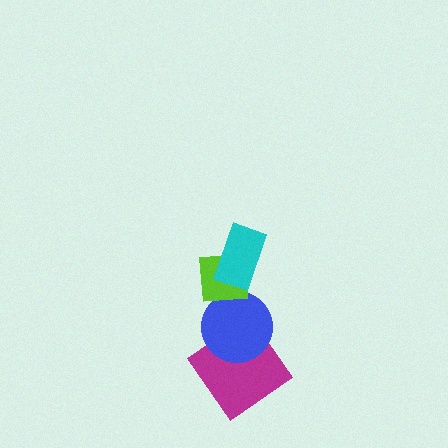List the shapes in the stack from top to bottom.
From top to bottom: the cyan rectangle, the lime square, the blue circle, the magenta diamond.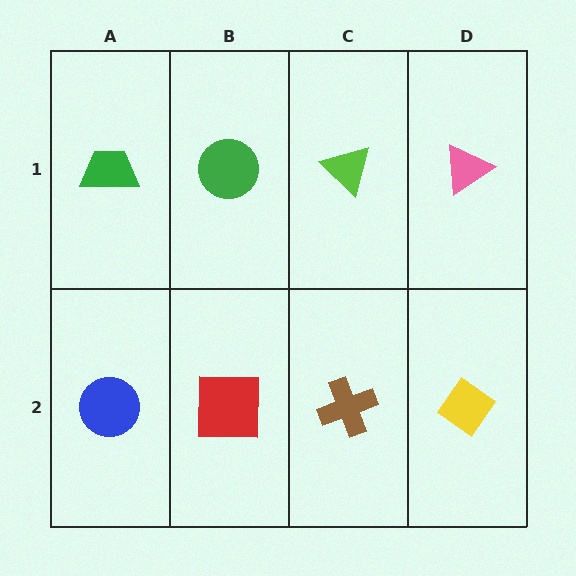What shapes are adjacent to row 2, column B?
A green circle (row 1, column B), a blue circle (row 2, column A), a brown cross (row 2, column C).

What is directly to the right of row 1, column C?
A pink triangle.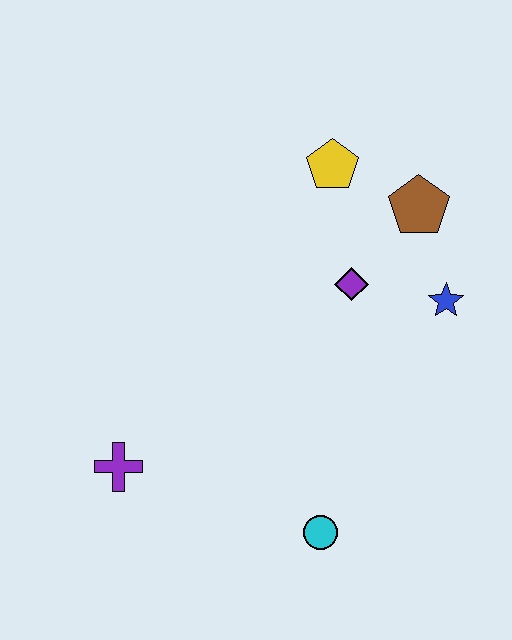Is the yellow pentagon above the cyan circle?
Yes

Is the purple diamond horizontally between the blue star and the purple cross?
Yes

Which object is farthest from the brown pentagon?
The purple cross is farthest from the brown pentagon.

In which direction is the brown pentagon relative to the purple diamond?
The brown pentagon is above the purple diamond.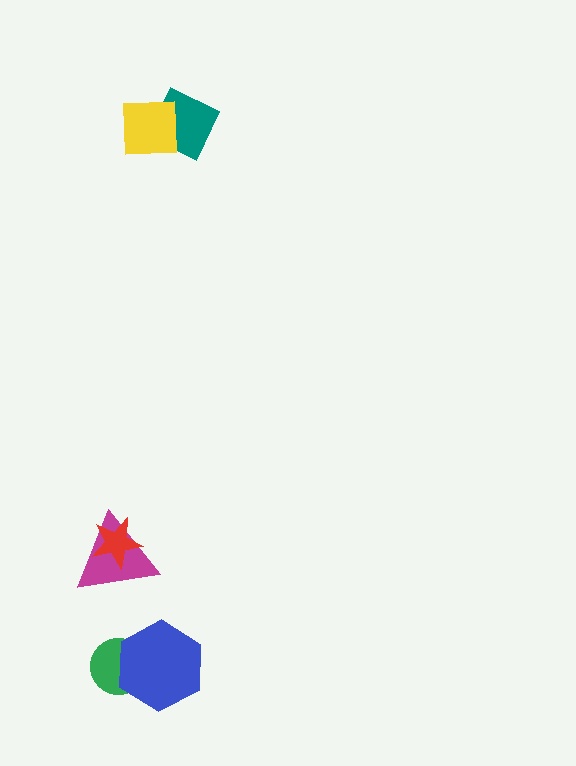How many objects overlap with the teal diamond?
1 object overlaps with the teal diamond.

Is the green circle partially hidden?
Yes, it is partially covered by another shape.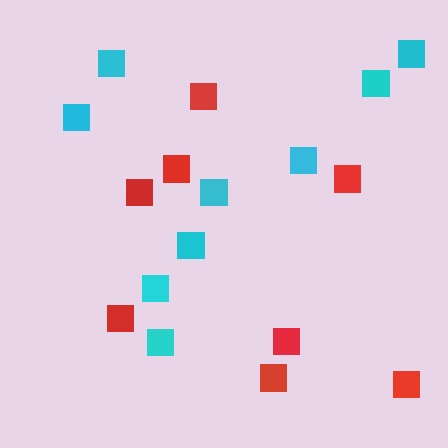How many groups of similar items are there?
There are 2 groups: one group of cyan squares (9) and one group of red squares (8).